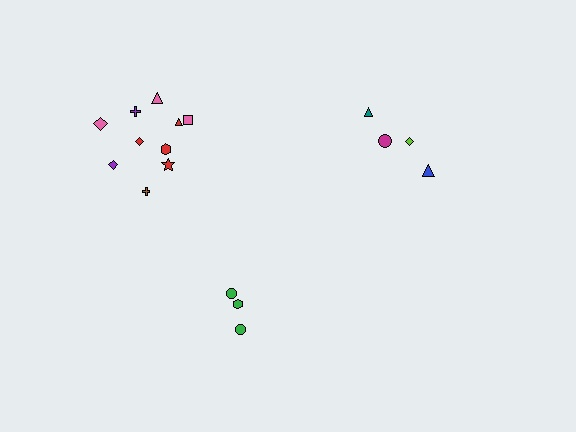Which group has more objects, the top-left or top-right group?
The top-left group.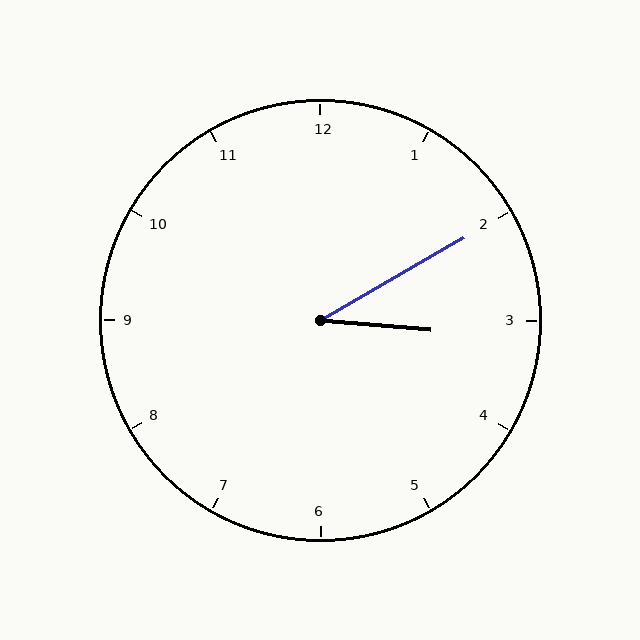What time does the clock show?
3:10.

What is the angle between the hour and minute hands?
Approximately 35 degrees.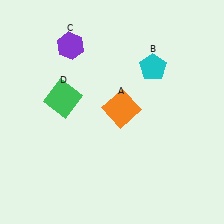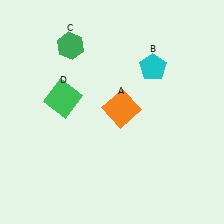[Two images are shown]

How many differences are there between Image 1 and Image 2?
There is 1 difference between the two images.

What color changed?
The hexagon (C) changed from purple in Image 1 to green in Image 2.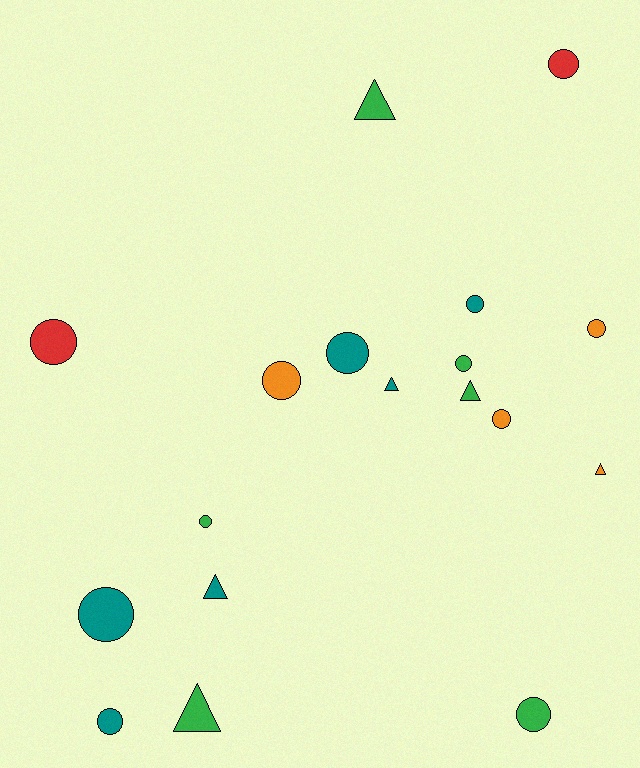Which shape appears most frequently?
Circle, with 12 objects.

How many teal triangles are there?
There are 2 teal triangles.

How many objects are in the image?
There are 18 objects.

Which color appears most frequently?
Teal, with 6 objects.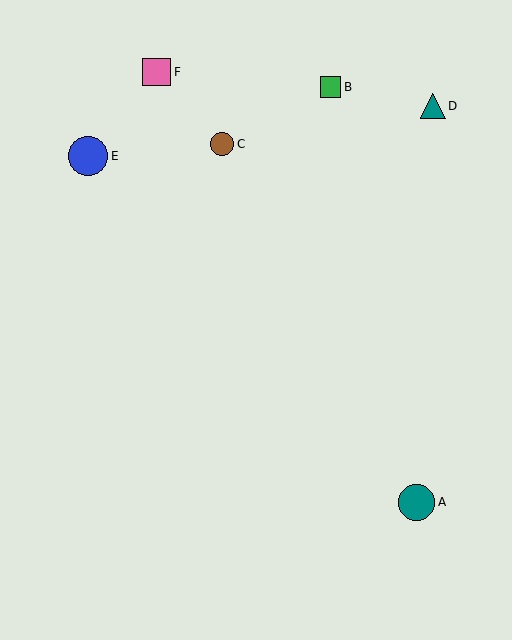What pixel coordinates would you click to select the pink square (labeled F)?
Click at (157, 72) to select the pink square F.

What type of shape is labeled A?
Shape A is a teal circle.